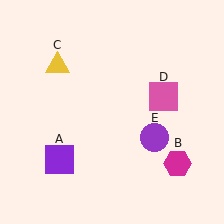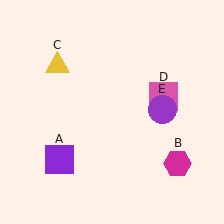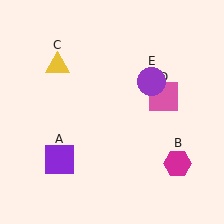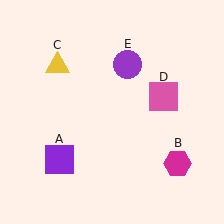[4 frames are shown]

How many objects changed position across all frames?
1 object changed position: purple circle (object E).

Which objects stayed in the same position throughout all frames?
Purple square (object A) and magenta hexagon (object B) and yellow triangle (object C) and pink square (object D) remained stationary.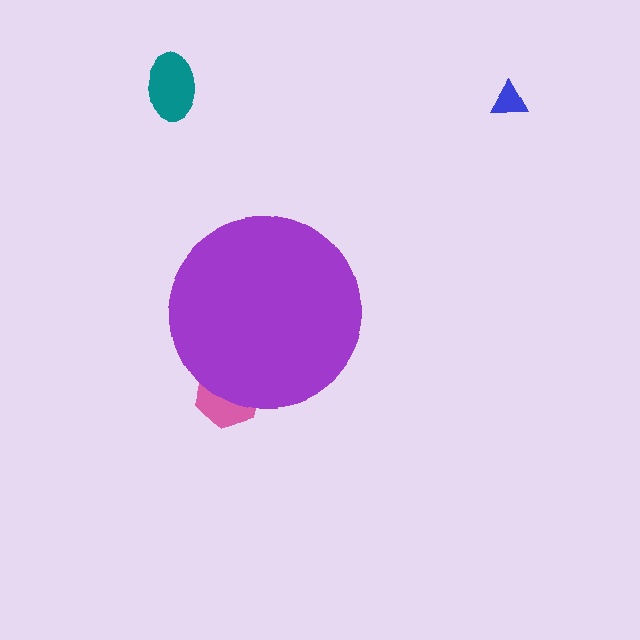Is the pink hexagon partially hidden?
Yes, the pink hexagon is partially hidden behind the purple circle.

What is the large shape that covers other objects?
A purple circle.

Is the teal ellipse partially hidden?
No, the teal ellipse is fully visible.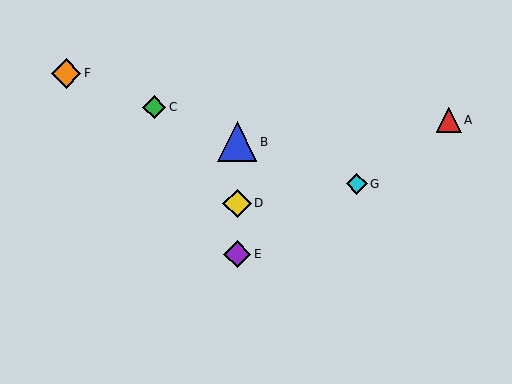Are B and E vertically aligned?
Yes, both are at x≈237.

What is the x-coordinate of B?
Object B is at x≈237.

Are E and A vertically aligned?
No, E is at x≈237 and A is at x≈449.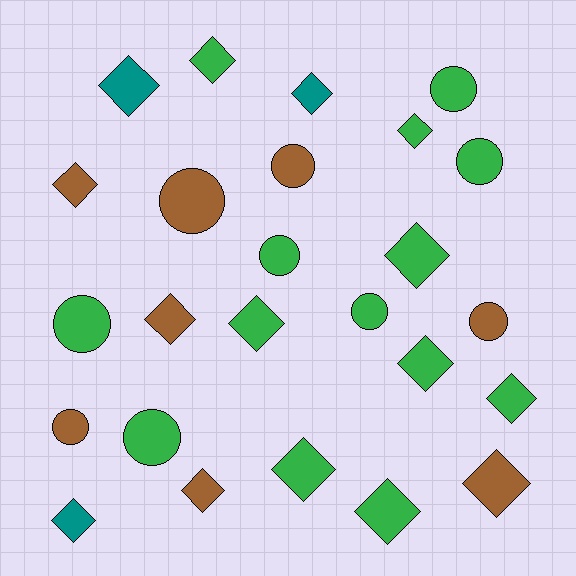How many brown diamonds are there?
There are 4 brown diamonds.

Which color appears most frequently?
Green, with 14 objects.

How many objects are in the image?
There are 25 objects.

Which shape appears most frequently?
Diamond, with 15 objects.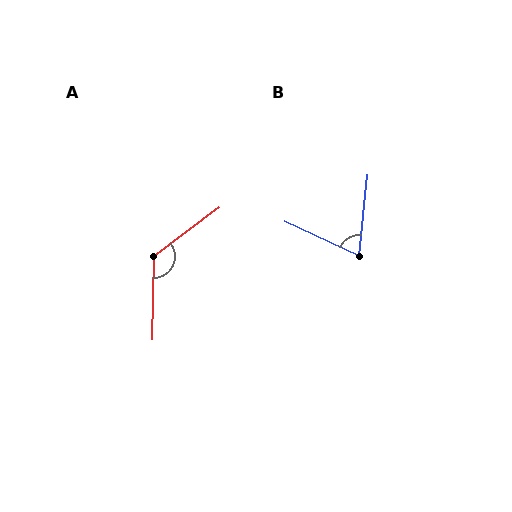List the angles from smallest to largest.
B (71°), A (128°).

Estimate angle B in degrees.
Approximately 71 degrees.